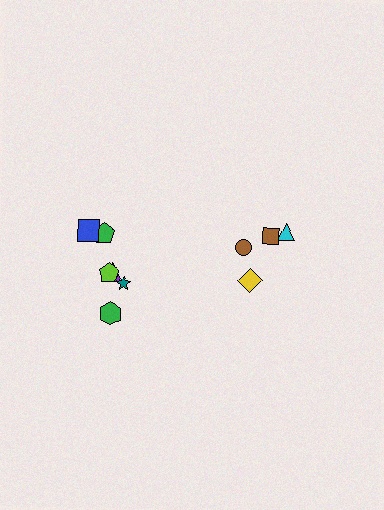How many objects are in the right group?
There are 4 objects.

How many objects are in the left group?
There are 6 objects.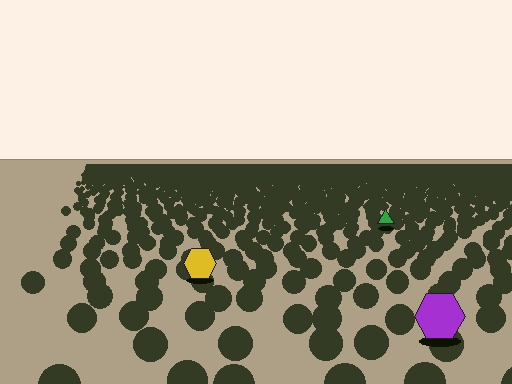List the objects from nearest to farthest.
From nearest to farthest: the purple hexagon, the yellow hexagon, the green triangle.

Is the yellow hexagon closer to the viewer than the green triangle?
Yes. The yellow hexagon is closer — you can tell from the texture gradient: the ground texture is coarser near it.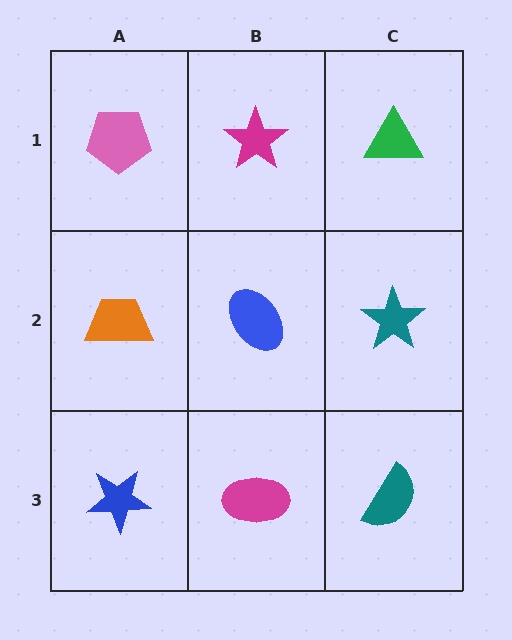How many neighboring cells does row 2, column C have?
3.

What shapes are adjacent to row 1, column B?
A blue ellipse (row 2, column B), a pink pentagon (row 1, column A), a green triangle (row 1, column C).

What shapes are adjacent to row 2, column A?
A pink pentagon (row 1, column A), a blue star (row 3, column A), a blue ellipse (row 2, column B).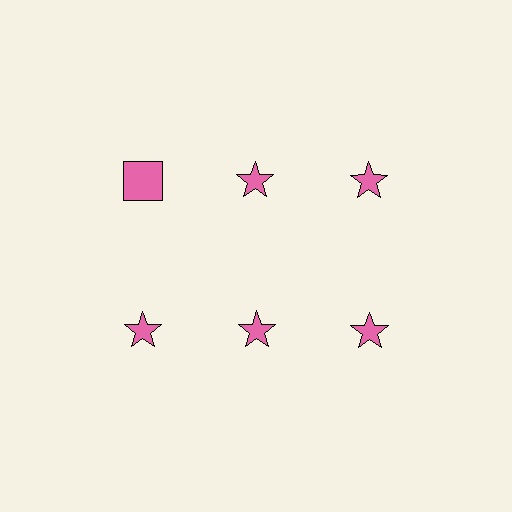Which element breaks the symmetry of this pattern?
The pink square in the top row, leftmost column breaks the symmetry. All other shapes are pink stars.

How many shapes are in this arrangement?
There are 6 shapes arranged in a grid pattern.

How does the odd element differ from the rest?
It has a different shape: square instead of star.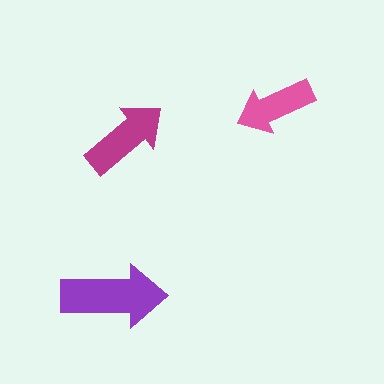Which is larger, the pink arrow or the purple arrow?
The purple one.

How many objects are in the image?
There are 3 objects in the image.